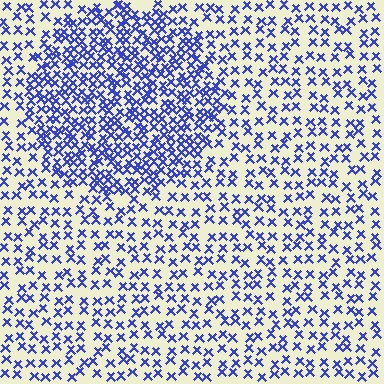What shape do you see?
I see a circle.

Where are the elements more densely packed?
The elements are more densely packed inside the circle boundary.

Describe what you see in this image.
The image contains small blue elements arranged at two different densities. A circle-shaped region is visible where the elements are more densely packed than the surrounding area.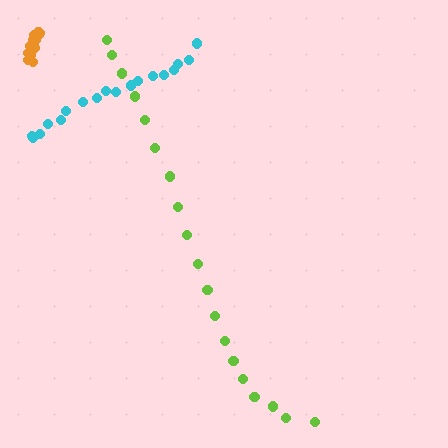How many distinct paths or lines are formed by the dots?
There are 3 distinct paths.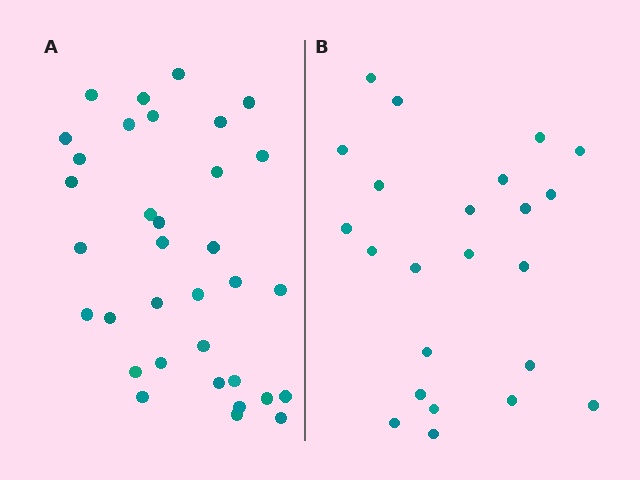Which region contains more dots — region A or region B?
Region A (the left region) has more dots.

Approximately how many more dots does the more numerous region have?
Region A has roughly 12 or so more dots than region B.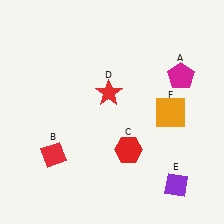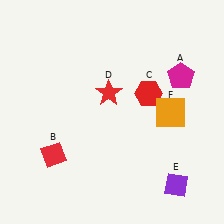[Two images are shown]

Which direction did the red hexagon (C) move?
The red hexagon (C) moved up.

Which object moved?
The red hexagon (C) moved up.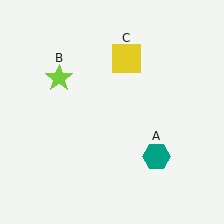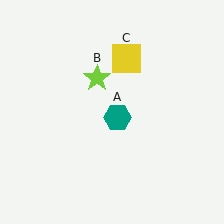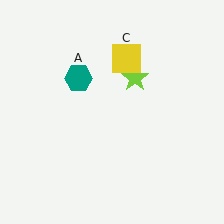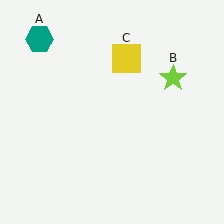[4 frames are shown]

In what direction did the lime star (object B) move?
The lime star (object B) moved right.